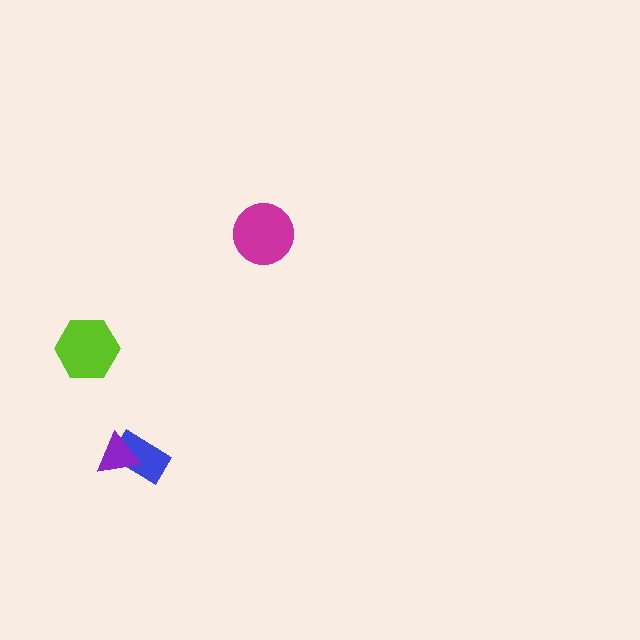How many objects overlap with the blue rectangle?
1 object overlaps with the blue rectangle.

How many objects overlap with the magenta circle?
0 objects overlap with the magenta circle.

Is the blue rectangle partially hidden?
Yes, it is partially covered by another shape.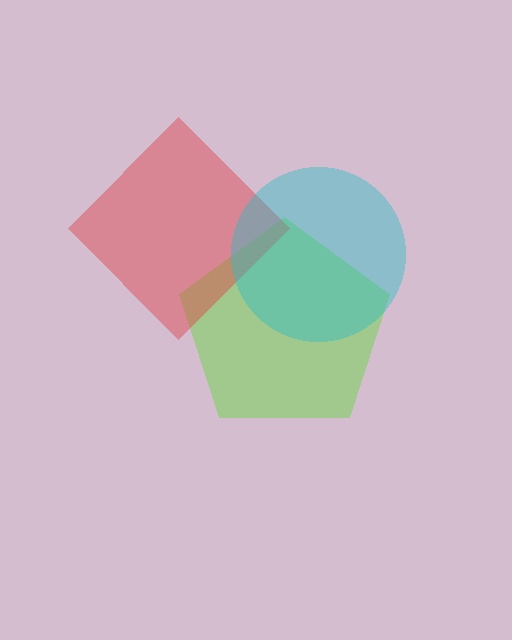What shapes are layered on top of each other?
The layered shapes are: a lime pentagon, a red diamond, a cyan circle.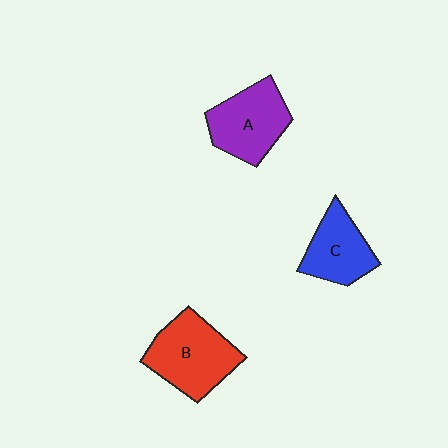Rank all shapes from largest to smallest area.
From largest to smallest: B (red), A (purple), C (blue).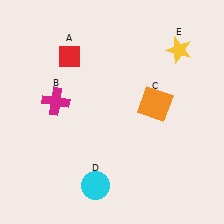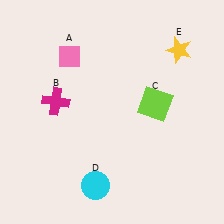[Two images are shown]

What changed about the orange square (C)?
In Image 1, C is orange. In Image 2, it changed to lime.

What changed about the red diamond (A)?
In Image 1, A is red. In Image 2, it changed to pink.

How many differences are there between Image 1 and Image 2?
There are 2 differences between the two images.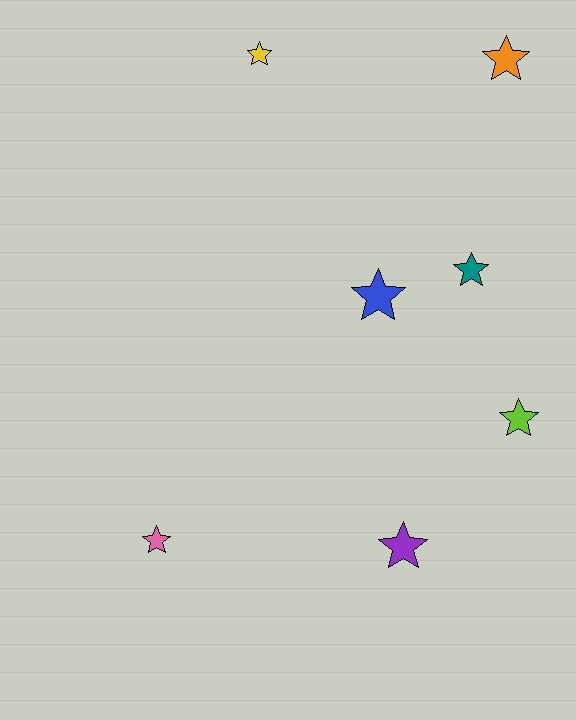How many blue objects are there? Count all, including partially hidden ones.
There is 1 blue object.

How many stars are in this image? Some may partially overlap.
There are 7 stars.